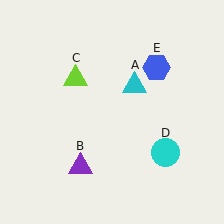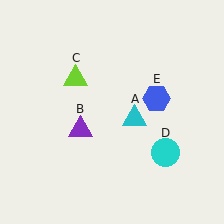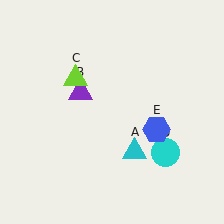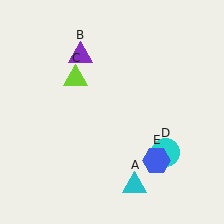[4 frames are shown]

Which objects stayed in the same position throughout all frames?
Lime triangle (object C) and cyan circle (object D) remained stationary.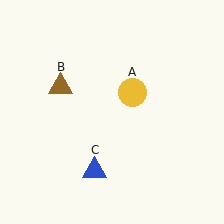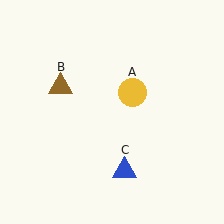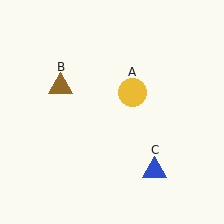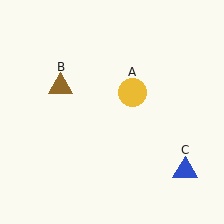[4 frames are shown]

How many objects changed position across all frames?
1 object changed position: blue triangle (object C).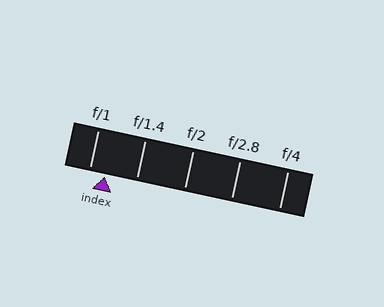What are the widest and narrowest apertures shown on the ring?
The widest aperture shown is f/1 and the narrowest is f/4.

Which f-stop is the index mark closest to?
The index mark is closest to f/1.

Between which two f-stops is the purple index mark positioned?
The index mark is between f/1 and f/1.4.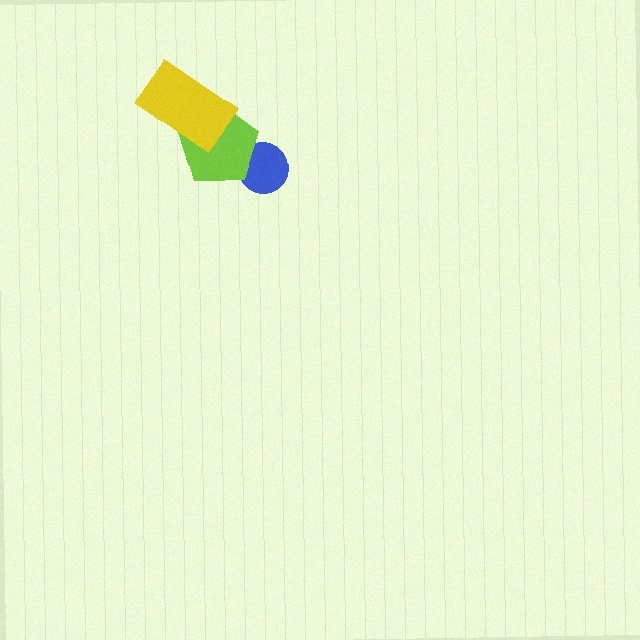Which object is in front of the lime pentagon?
The yellow rectangle is in front of the lime pentagon.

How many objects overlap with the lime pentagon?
2 objects overlap with the lime pentagon.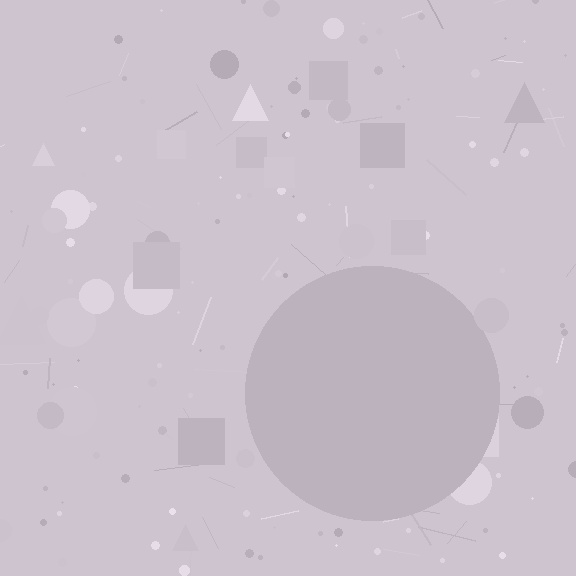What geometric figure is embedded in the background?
A circle is embedded in the background.